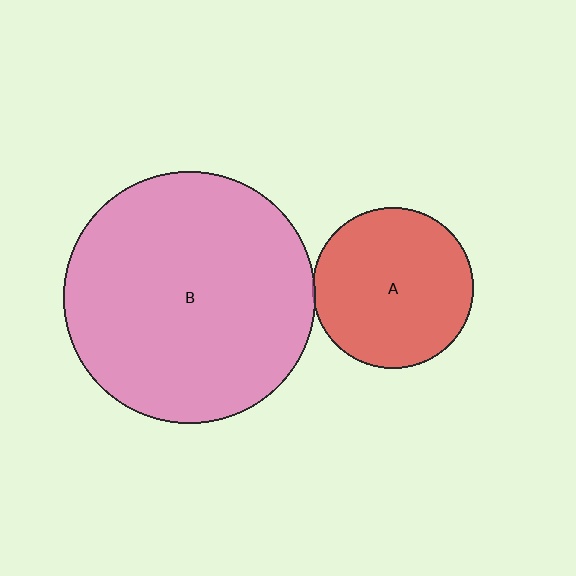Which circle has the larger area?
Circle B (pink).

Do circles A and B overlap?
Yes.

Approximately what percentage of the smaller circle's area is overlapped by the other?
Approximately 5%.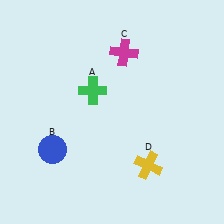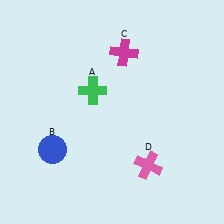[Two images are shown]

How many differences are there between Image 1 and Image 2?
There is 1 difference between the two images.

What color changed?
The cross (D) changed from yellow in Image 1 to pink in Image 2.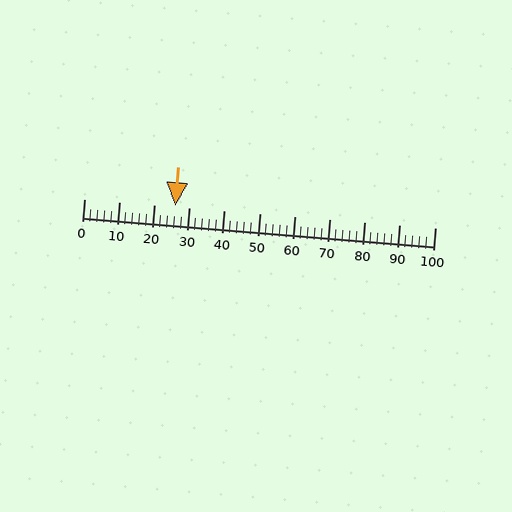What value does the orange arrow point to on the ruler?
The orange arrow points to approximately 26.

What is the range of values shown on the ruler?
The ruler shows values from 0 to 100.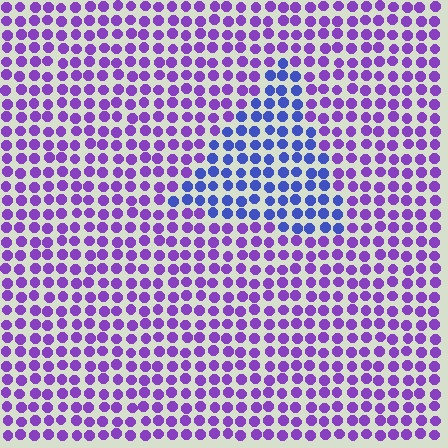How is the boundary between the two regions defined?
The boundary is defined purely by a slight shift in hue (about 42 degrees). Spacing, size, and orientation are identical on both sides.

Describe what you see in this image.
The image is filled with small purple elements in a uniform arrangement. A triangle-shaped region is visible where the elements are tinted to a slightly different hue, forming a subtle color boundary.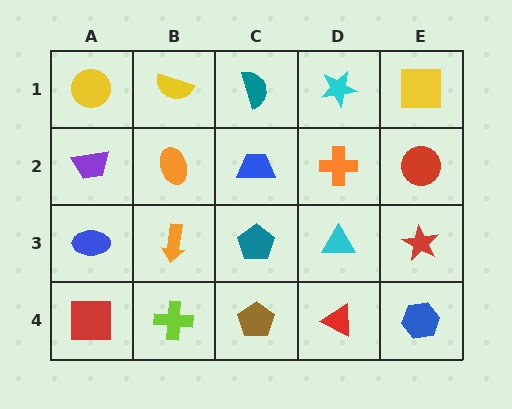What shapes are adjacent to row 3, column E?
A red circle (row 2, column E), a blue hexagon (row 4, column E), a cyan triangle (row 3, column D).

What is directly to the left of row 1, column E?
A cyan star.